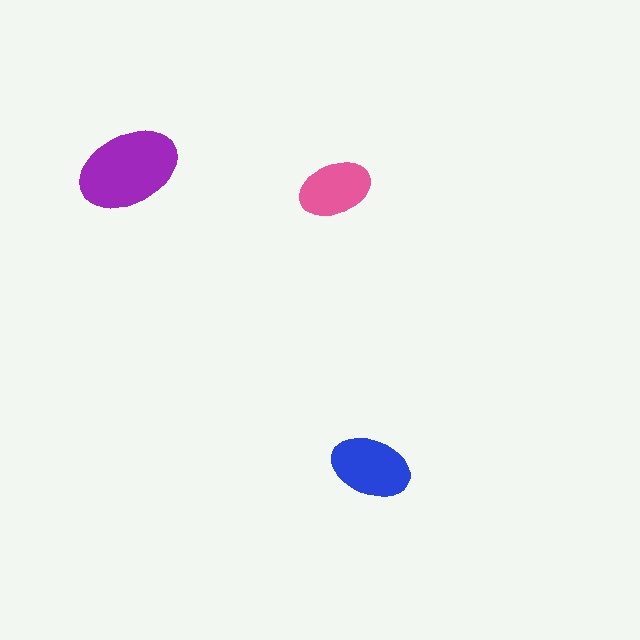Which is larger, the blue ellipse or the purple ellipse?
The purple one.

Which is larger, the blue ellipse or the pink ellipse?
The blue one.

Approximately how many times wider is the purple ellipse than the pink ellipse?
About 1.5 times wider.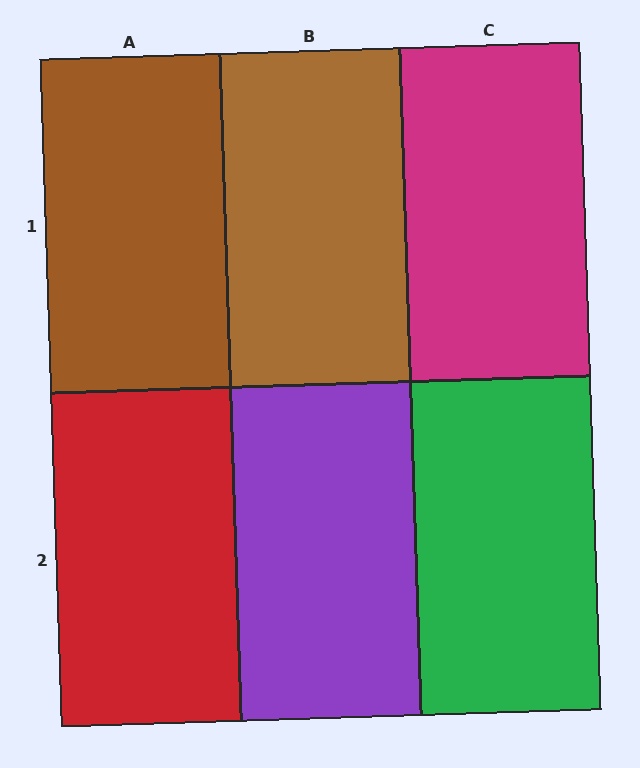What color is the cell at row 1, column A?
Brown.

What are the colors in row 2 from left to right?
Red, purple, green.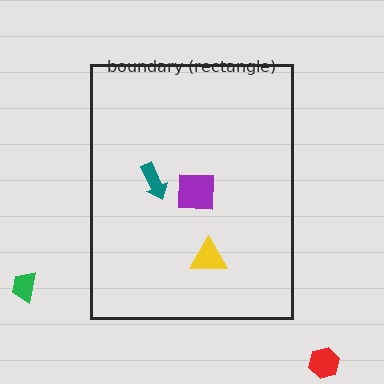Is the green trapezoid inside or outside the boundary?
Outside.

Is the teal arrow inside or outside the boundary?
Inside.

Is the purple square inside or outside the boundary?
Inside.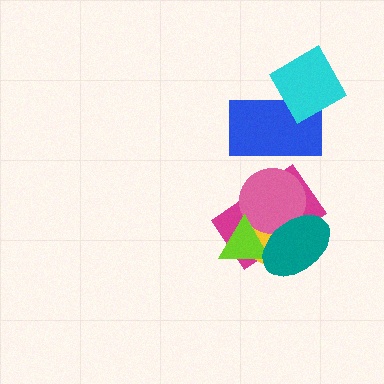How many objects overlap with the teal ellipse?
4 objects overlap with the teal ellipse.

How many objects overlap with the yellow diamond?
4 objects overlap with the yellow diamond.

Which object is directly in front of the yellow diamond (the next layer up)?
The pink circle is directly in front of the yellow diamond.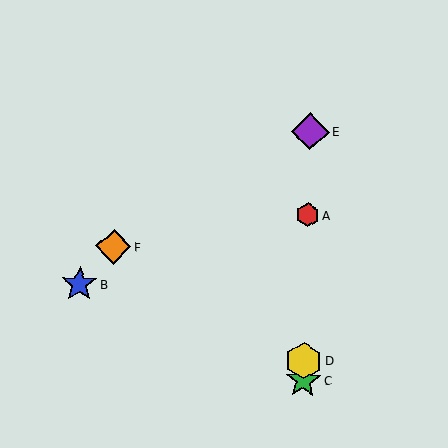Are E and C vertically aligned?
Yes, both are at x≈310.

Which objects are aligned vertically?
Objects A, C, D, E are aligned vertically.